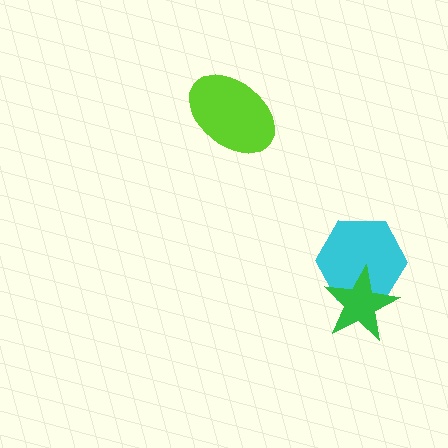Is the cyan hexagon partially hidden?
Yes, it is partially covered by another shape.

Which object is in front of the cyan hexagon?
The green star is in front of the cyan hexagon.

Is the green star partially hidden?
No, no other shape covers it.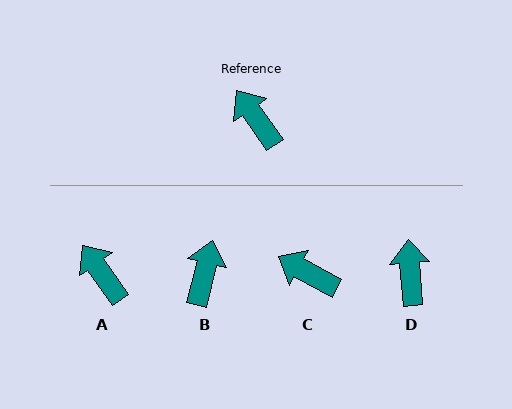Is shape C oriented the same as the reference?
No, it is off by about 27 degrees.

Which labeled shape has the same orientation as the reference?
A.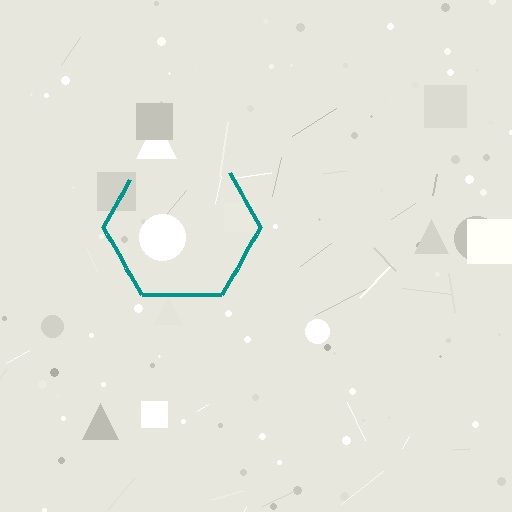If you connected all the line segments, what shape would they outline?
They would outline a hexagon.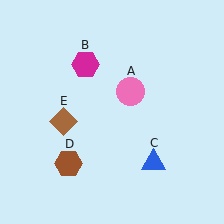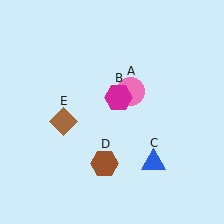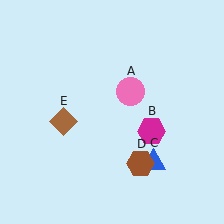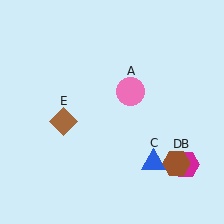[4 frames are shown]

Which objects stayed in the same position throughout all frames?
Pink circle (object A) and blue triangle (object C) and brown diamond (object E) remained stationary.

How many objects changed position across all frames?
2 objects changed position: magenta hexagon (object B), brown hexagon (object D).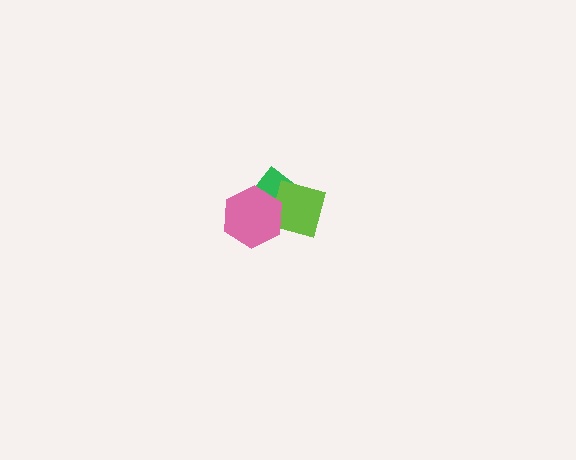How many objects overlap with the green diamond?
2 objects overlap with the green diamond.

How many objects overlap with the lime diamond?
2 objects overlap with the lime diamond.